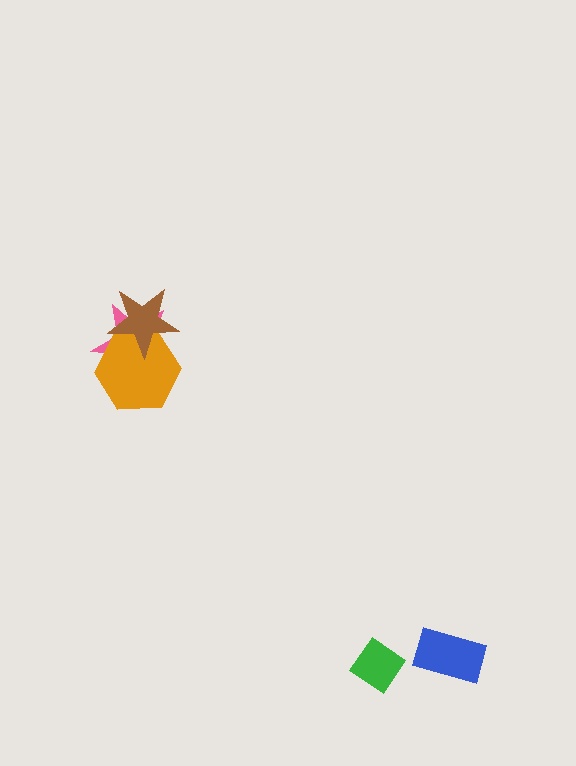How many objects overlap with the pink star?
2 objects overlap with the pink star.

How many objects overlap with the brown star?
2 objects overlap with the brown star.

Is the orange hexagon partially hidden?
Yes, it is partially covered by another shape.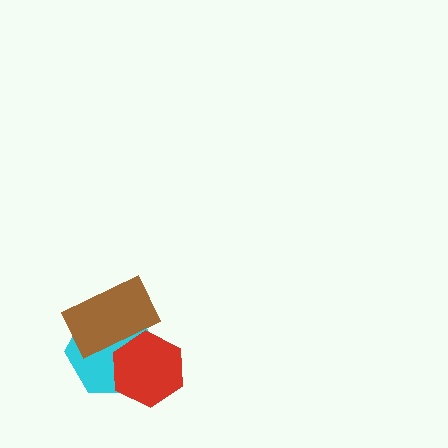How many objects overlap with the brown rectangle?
2 objects overlap with the brown rectangle.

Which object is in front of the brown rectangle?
The red hexagon is in front of the brown rectangle.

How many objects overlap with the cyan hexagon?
2 objects overlap with the cyan hexagon.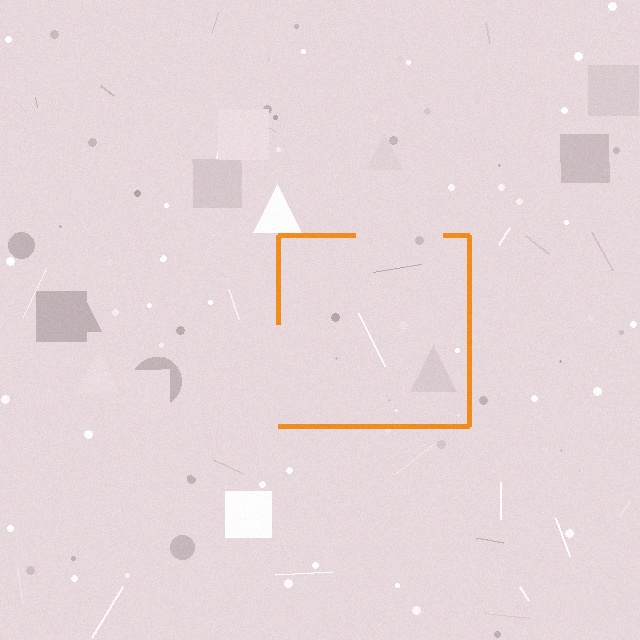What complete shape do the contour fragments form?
The contour fragments form a square.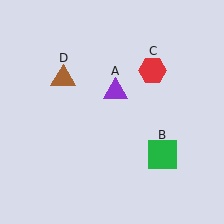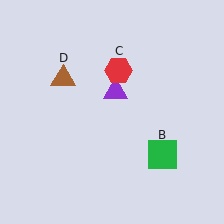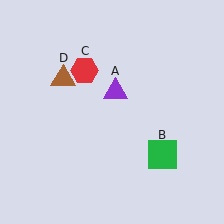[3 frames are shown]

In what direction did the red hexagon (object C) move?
The red hexagon (object C) moved left.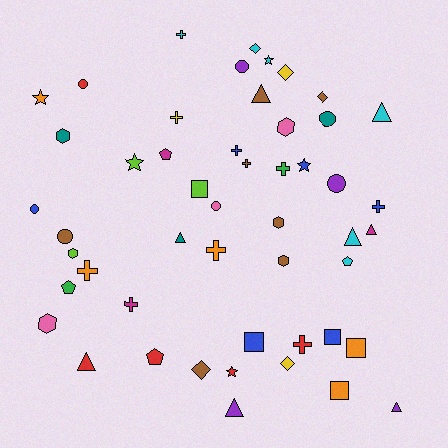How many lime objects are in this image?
There are 3 lime objects.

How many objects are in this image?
There are 50 objects.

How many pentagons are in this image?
There are 4 pentagons.